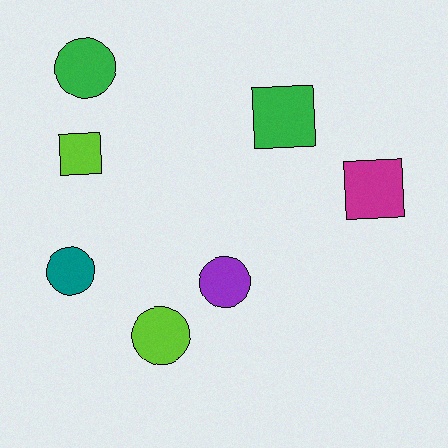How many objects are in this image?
There are 7 objects.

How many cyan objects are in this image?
There are no cyan objects.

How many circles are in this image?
There are 4 circles.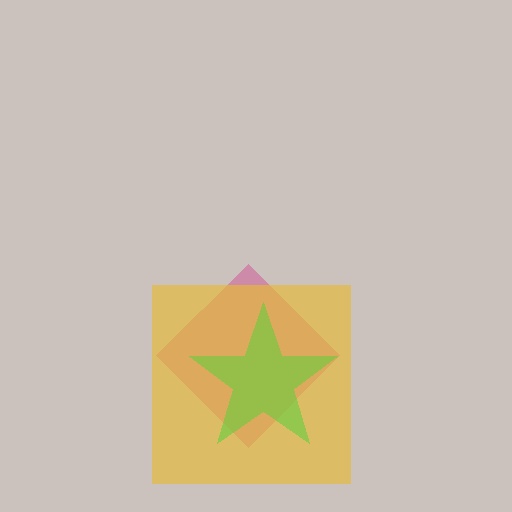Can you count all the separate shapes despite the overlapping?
Yes, there are 3 separate shapes.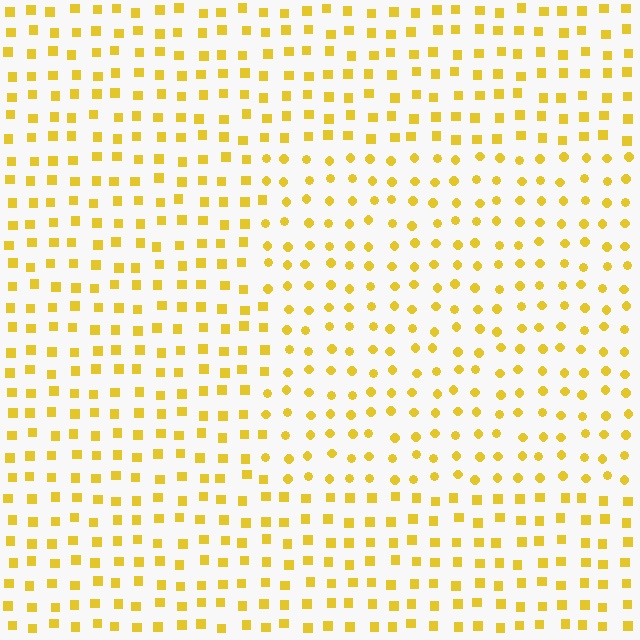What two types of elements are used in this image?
The image uses circles inside the rectangle region and squares outside it.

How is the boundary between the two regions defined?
The boundary is defined by a change in element shape: circles inside vs. squares outside. All elements share the same color and spacing.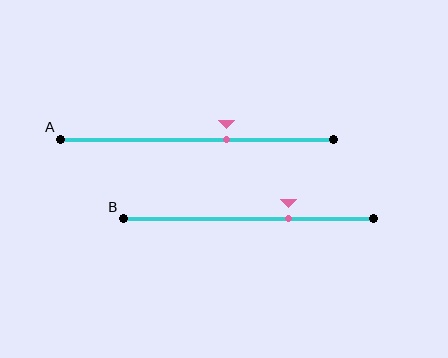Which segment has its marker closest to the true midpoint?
Segment A has its marker closest to the true midpoint.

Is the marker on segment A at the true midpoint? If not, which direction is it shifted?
No, the marker on segment A is shifted to the right by about 11% of the segment length.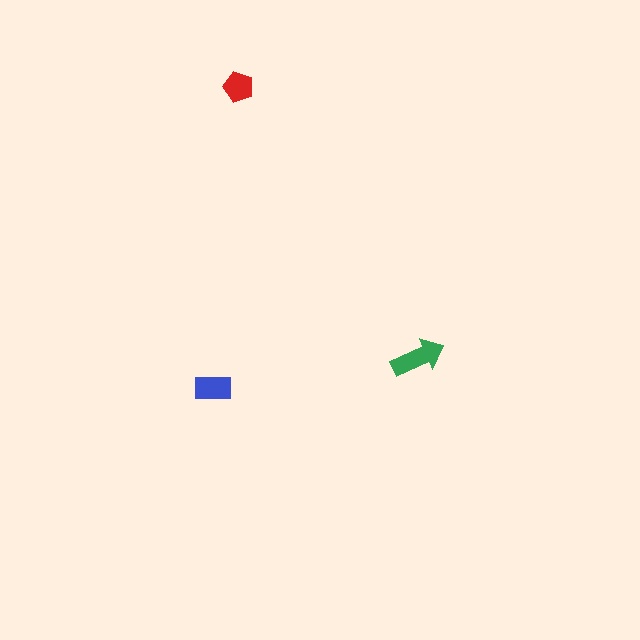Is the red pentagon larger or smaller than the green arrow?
Smaller.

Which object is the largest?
The green arrow.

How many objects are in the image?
There are 3 objects in the image.